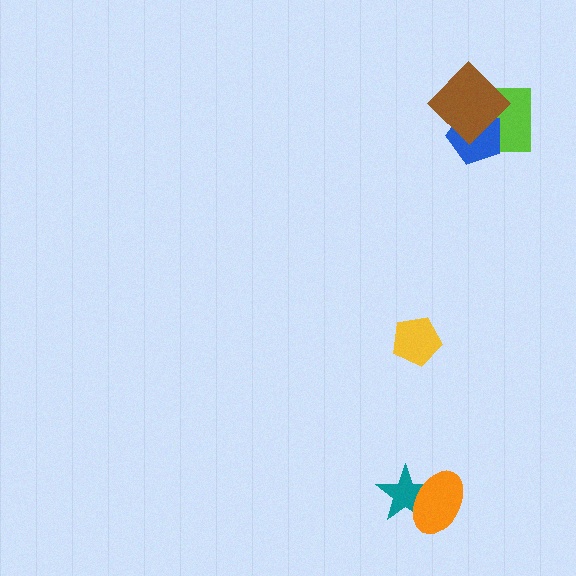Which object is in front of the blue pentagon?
The brown diamond is in front of the blue pentagon.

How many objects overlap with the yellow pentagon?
0 objects overlap with the yellow pentagon.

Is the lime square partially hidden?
Yes, it is partially covered by another shape.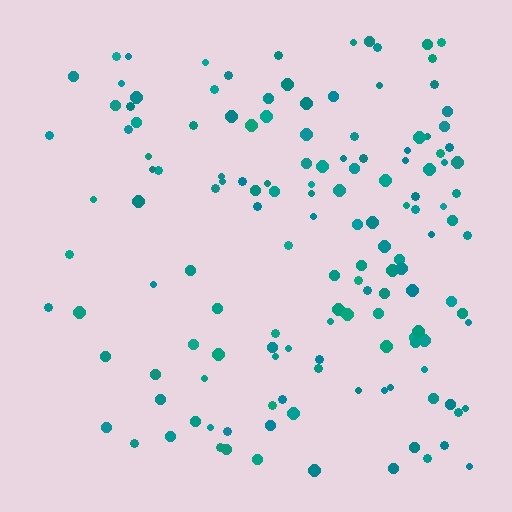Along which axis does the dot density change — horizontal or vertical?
Horizontal.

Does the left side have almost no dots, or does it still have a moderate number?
Still a moderate number, just noticeably fewer than the right.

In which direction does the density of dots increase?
From left to right, with the right side densest.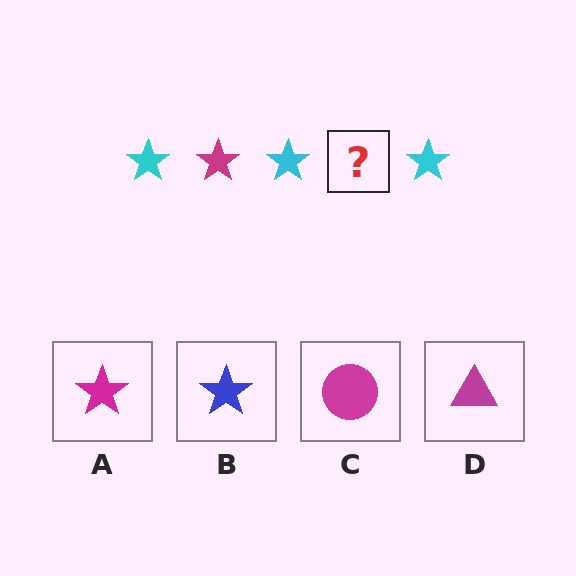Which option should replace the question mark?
Option A.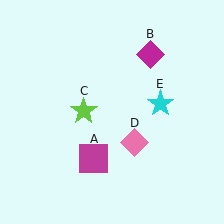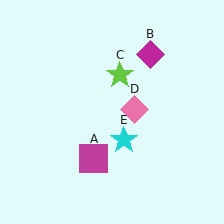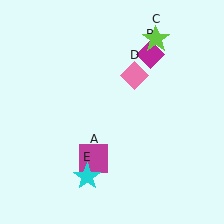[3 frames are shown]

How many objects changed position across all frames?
3 objects changed position: lime star (object C), pink diamond (object D), cyan star (object E).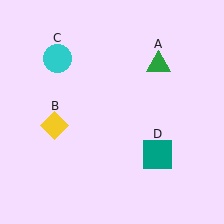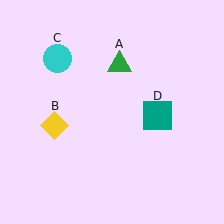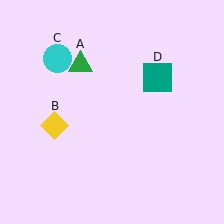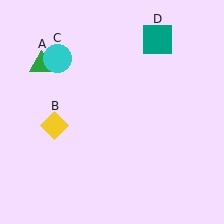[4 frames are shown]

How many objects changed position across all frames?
2 objects changed position: green triangle (object A), teal square (object D).